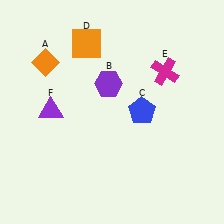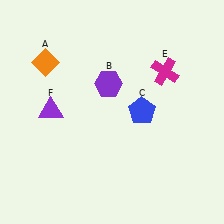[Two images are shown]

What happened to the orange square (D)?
The orange square (D) was removed in Image 2. It was in the top-left area of Image 1.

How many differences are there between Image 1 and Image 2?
There is 1 difference between the two images.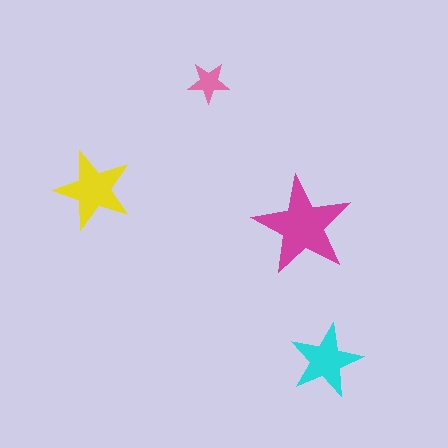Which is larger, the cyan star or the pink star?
The cyan one.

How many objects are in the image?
There are 4 objects in the image.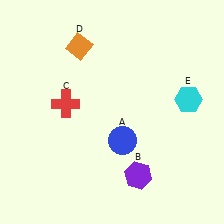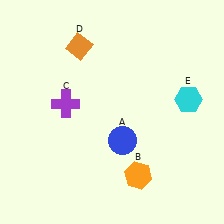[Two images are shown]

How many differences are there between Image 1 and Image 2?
There are 2 differences between the two images.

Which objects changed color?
B changed from purple to orange. C changed from red to purple.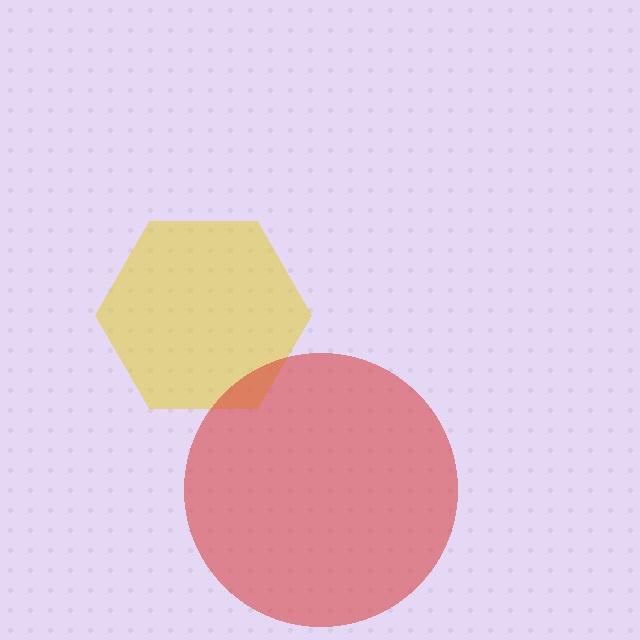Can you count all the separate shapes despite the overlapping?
Yes, there are 2 separate shapes.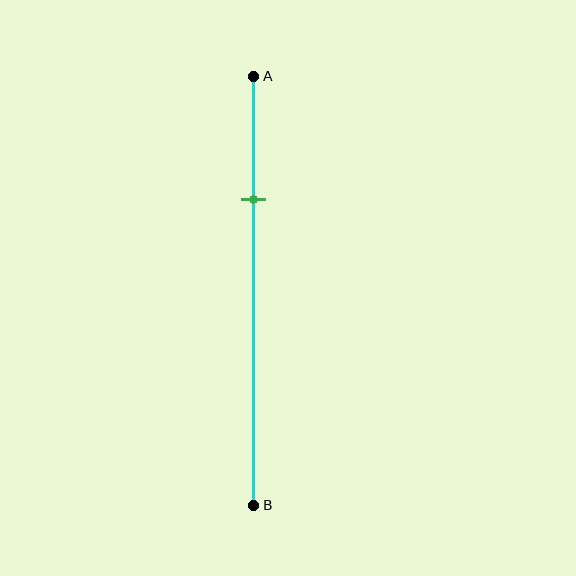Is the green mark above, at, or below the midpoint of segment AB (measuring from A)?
The green mark is above the midpoint of segment AB.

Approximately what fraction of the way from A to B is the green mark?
The green mark is approximately 30% of the way from A to B.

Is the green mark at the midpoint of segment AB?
No, the mark is at about 30% from A, not at the 50% midpoint.